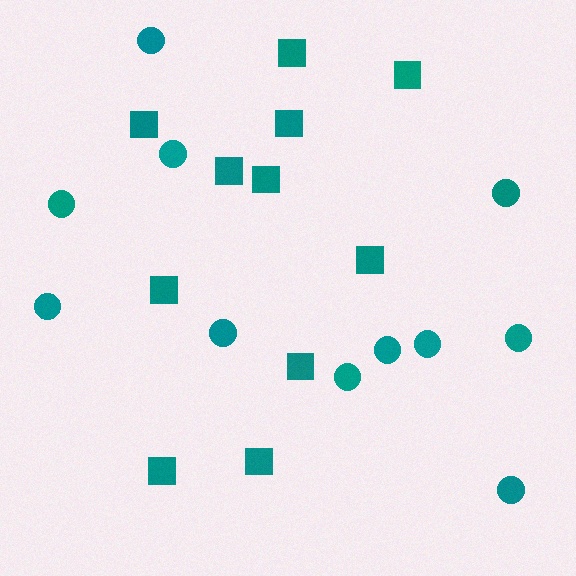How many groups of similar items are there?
There are 2 groups: one group of squares (11) and one group of circles (11).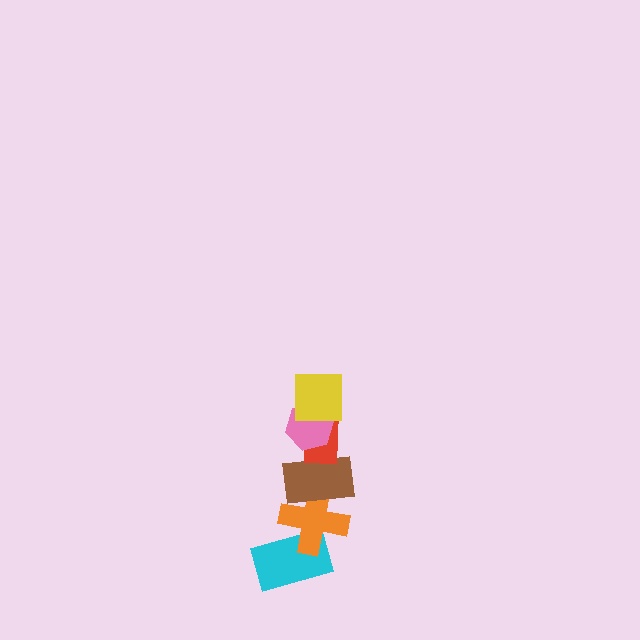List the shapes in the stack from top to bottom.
From top to bottom: the yellow square, the pink hexagon, the red rectangle, the brown rectangle, the orange cross, the cyan rectangle.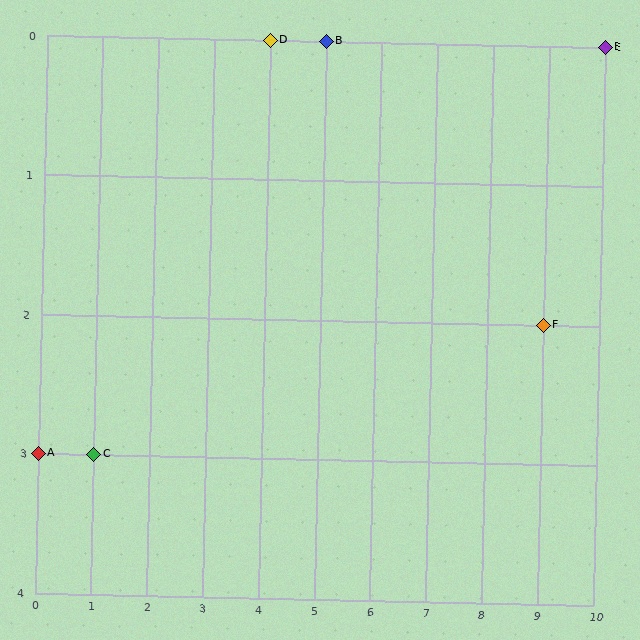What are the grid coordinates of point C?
Point C is at grid coordinates (1, 3).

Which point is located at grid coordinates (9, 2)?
Point F is at (9, 2).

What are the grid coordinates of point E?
Point E is at grid coordinates (10, 0).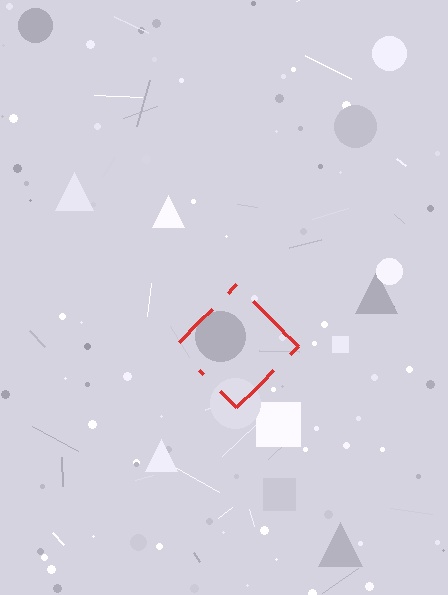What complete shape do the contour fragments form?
The contour fragments form a diamond.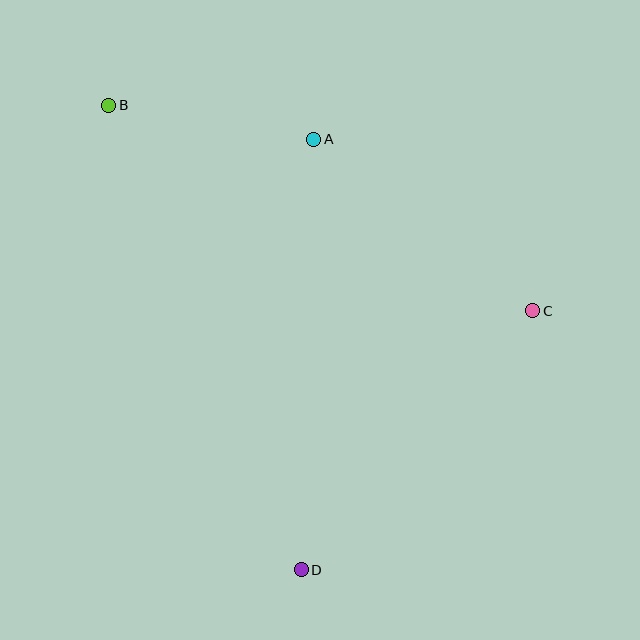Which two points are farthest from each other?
Points B and D are farthest from each other.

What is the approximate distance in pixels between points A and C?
The distance between A and C is approximately 278 pixels.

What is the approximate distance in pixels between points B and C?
The distance between B and C is approximately 471 pixels.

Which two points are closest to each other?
Points A and B are closest to each other.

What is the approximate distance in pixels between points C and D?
The distance between C and D is approximately 348 pixels.